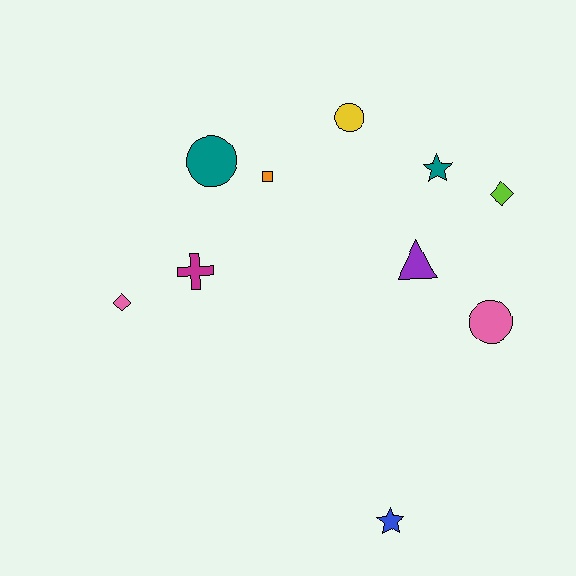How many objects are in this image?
There are 10 objects.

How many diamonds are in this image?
There are 2 diamonds.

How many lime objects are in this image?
There is 1 lime object.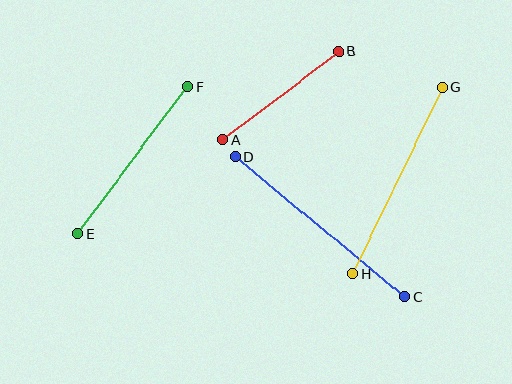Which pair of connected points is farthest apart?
Points C and D are farthest apart.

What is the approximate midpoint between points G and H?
The midpoint is at approximately (397, 180) pixels.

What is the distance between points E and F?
The distance is approximately 183 pixels.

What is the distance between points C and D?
The distance is approximately 220 pixels.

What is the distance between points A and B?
The distance is approximately 146 pixels.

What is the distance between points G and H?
The distance is approximately 207 pixels.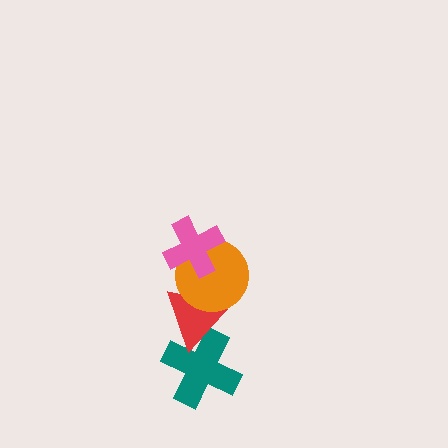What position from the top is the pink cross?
The pink cross is 1st from the top.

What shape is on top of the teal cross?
The red triangle is on top of the teal cross.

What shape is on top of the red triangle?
The orange circle is on top of the red triangle.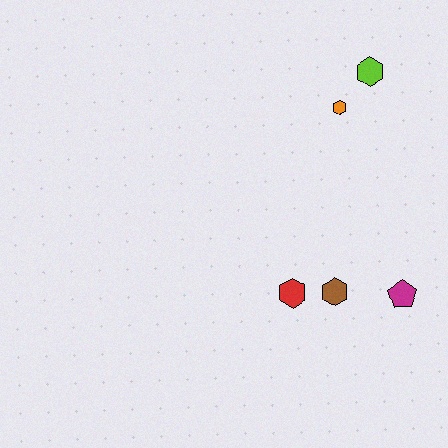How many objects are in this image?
There are 5 objects.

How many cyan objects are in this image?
There are no cyan objects.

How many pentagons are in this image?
There is 1 pentagon.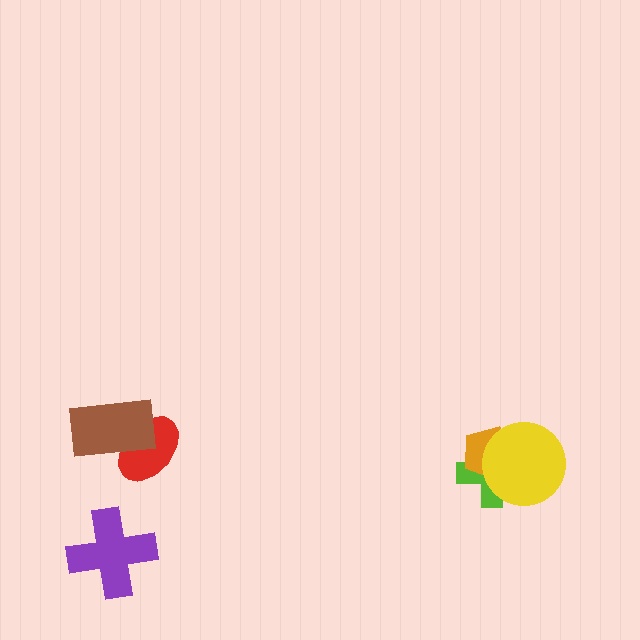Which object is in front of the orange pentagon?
The yellow circle is in front of the orange pentagon.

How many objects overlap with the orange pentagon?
2 objects overlap with the orange pentagon.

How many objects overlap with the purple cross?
0 objects overlap with the purple cross.